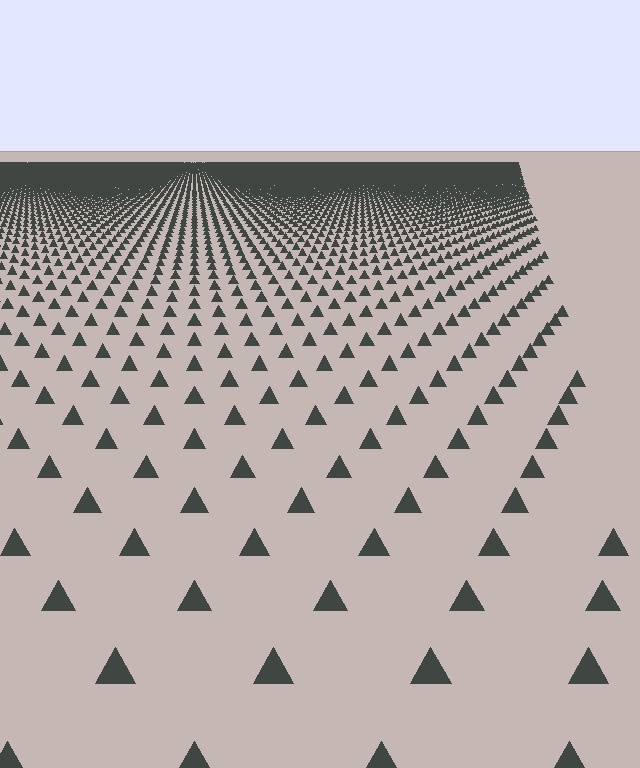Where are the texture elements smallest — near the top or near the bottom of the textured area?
Near the top.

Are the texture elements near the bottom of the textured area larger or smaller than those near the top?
Larger. Near the bottom, elements are closer to the viewer and appear at a bigger on-screen size.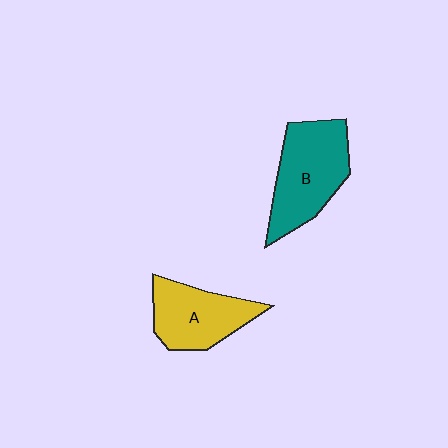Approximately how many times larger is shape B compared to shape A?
Approximately 1.2 times.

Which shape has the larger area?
Shape B (teal).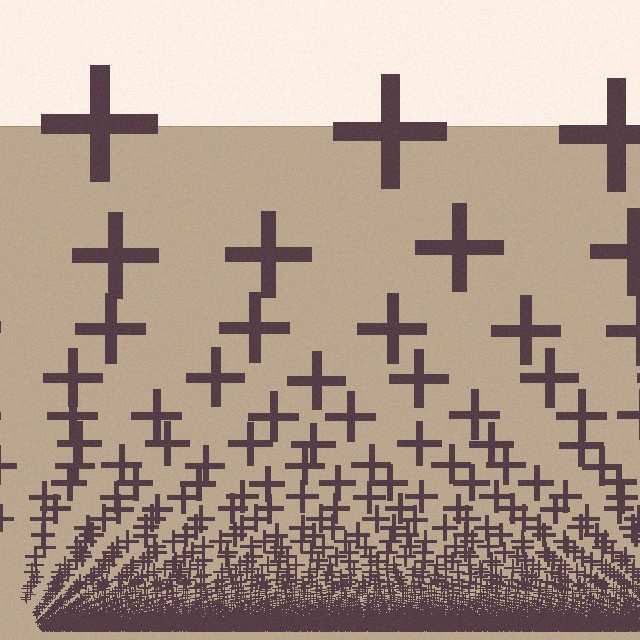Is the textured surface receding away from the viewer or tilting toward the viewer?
The surface appears to tilt toward the viewer. Texture elements get larger and sparser toward the top.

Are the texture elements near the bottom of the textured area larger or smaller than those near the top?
Smaller. The gradient is inverted — elements near the bottom are smaller and denser.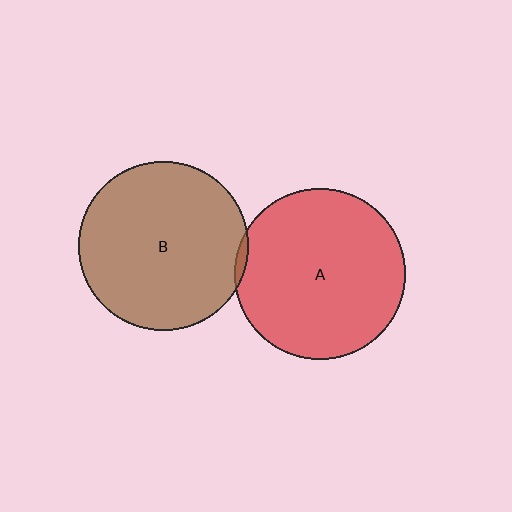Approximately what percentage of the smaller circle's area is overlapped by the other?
Approximately 5%.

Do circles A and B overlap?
Yes.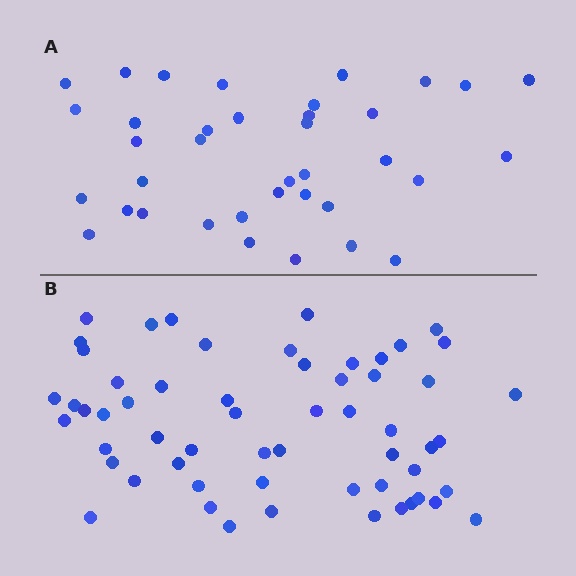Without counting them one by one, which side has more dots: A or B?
Region B (the bottom region) has more dots.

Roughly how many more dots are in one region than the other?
Region B has approximately 20 more dots than region A.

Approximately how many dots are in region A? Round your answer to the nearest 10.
About 40 dots. (The exact count is 37, which rounds to 40.)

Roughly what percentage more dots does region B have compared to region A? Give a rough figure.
About 55% more.